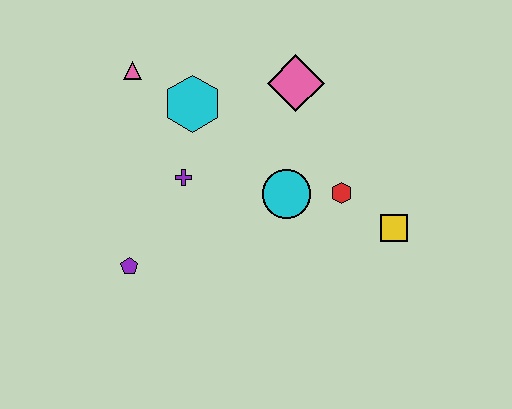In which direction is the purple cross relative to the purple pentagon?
The purple cross is above the purple pentagon.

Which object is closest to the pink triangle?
The cyan hexagon is closest to the pink triangle.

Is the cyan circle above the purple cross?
No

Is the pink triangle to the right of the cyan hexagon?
No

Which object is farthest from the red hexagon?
The pink triangle is farthest from the red hexagon.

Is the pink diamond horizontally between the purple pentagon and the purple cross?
No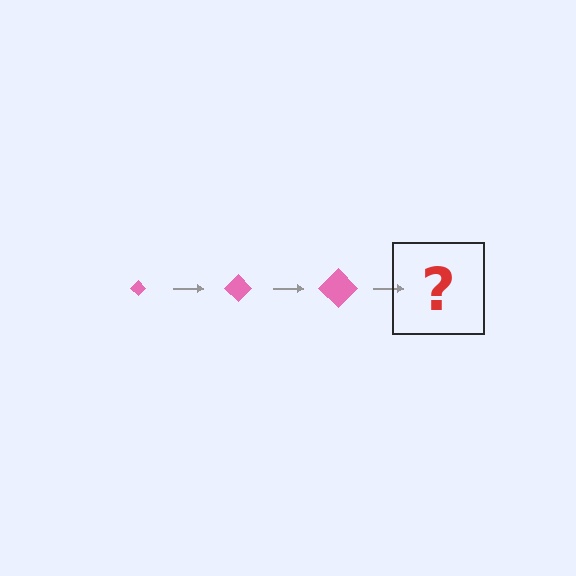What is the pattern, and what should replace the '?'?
The pattern is that the diamond gets progressively larger each step. The '?' should be a pink diamond, larger than the previous one.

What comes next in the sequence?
The next element should be a pink diamond, larger than the previous one.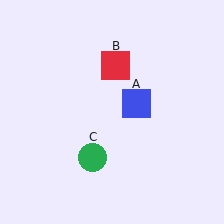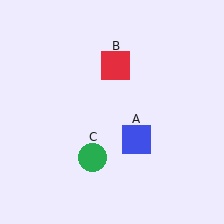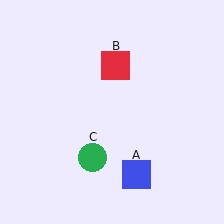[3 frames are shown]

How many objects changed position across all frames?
1 object changed position: blue square (object A).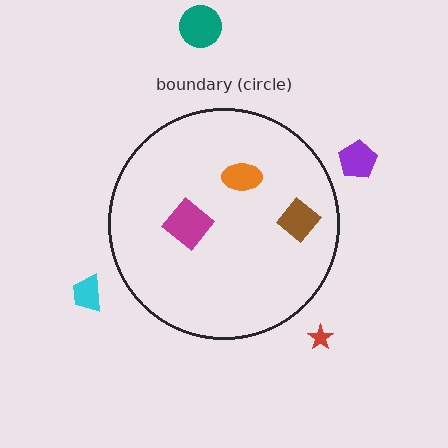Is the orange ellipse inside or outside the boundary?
Inside.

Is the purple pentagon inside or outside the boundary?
Outside.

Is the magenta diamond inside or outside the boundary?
Inside.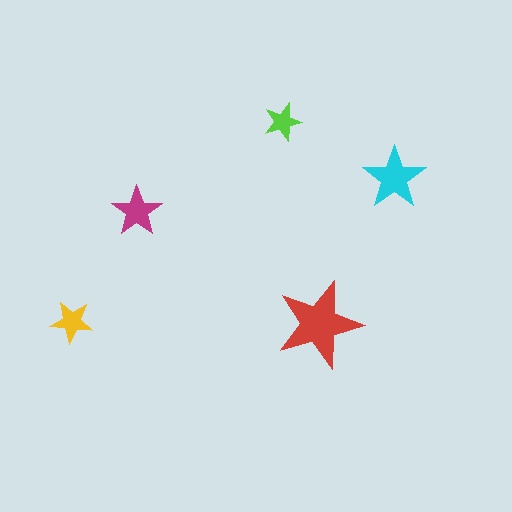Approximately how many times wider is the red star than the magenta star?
About 1.5 times wider.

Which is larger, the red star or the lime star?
The red one.